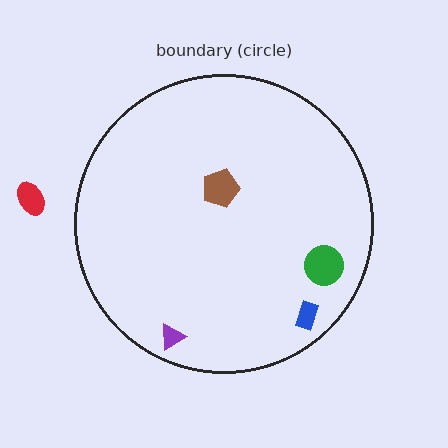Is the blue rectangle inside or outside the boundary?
Inside.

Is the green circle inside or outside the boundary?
Inside.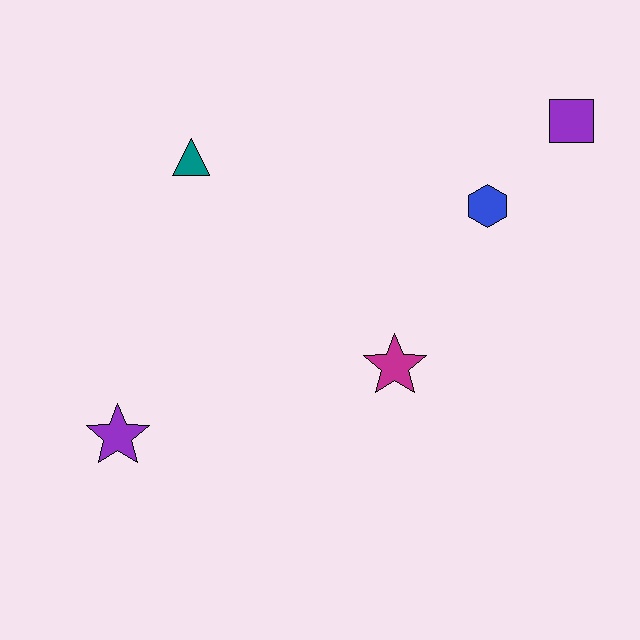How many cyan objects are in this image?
There are no cyan objects.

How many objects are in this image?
There are 5 objects.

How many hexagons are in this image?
There is 1 hexagon.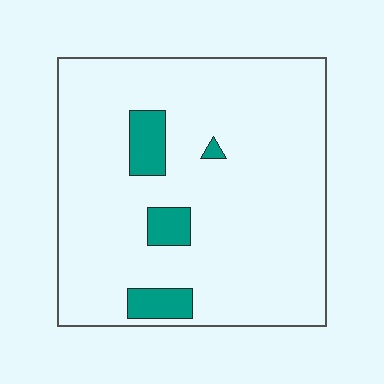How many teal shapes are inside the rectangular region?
4.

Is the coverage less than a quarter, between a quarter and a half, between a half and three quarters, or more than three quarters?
Less than a quarter.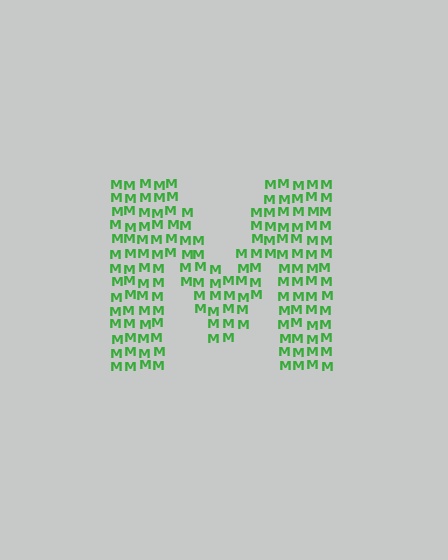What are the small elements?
The small elements are letter M's.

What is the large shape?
The large shape is the letter M.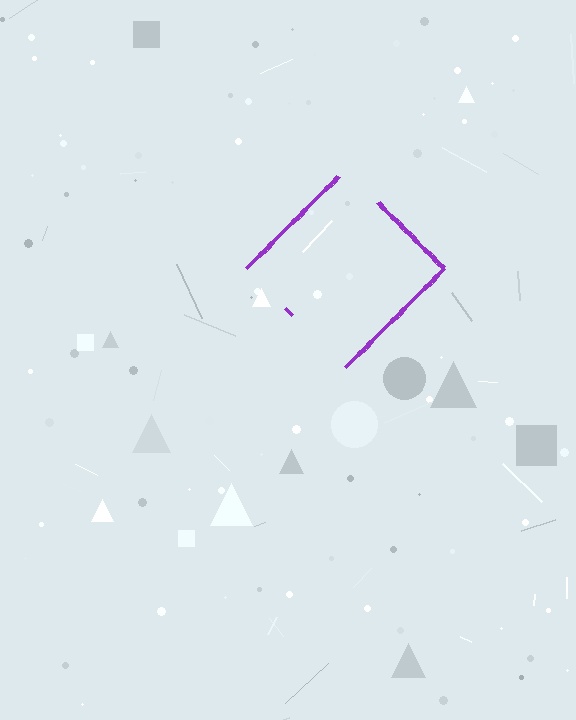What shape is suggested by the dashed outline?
The dashed outline suggests a diamond.